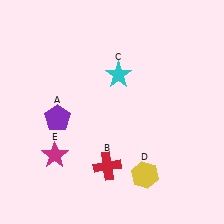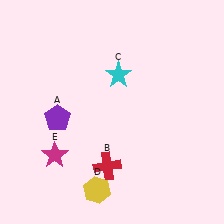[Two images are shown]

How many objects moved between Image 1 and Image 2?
1 object moved between the two images.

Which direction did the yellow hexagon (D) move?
The yellow hexagon (D) moved left.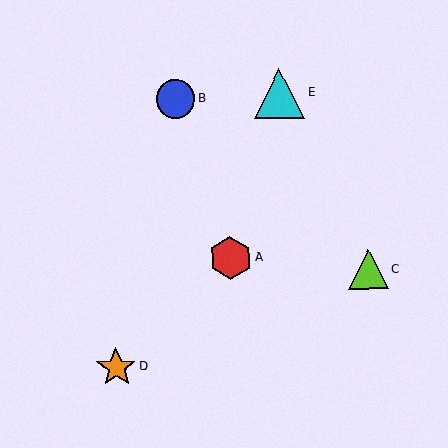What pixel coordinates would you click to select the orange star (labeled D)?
Click at (116, 367) to select the orange star D.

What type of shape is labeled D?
Shape D is an orange star.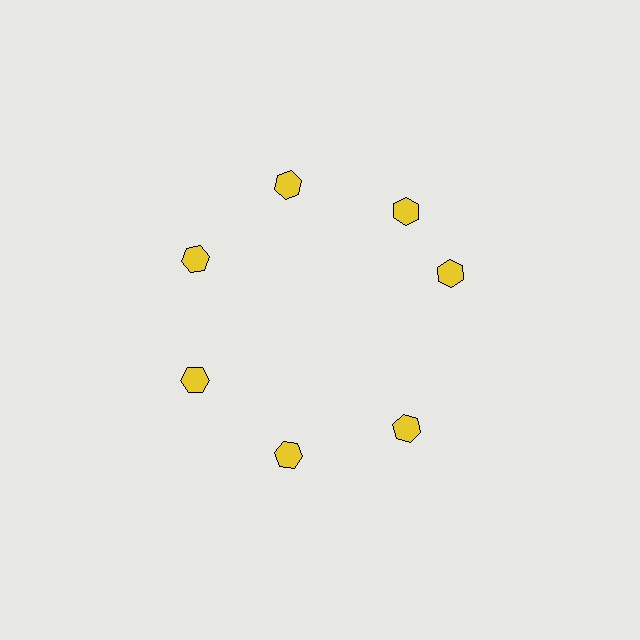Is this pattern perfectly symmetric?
No. The 7 yellow hexagons are arranged in a ring, but one element near the 3 o'clock position is rotated out of alignment along the ring, breaking the 7-fold rotational symmetry.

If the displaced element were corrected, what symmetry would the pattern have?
It would have 7-fold rotational symmetry — the pattern would map onto itself every 51 degrees.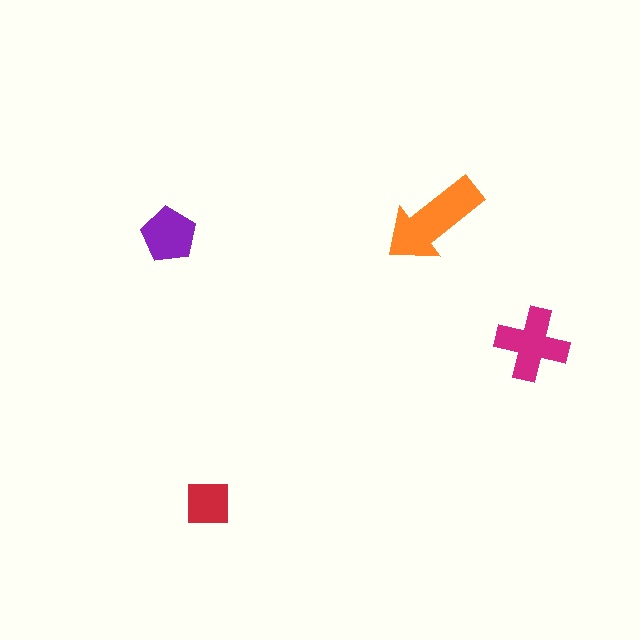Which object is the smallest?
The red square.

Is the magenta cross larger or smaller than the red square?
Larger.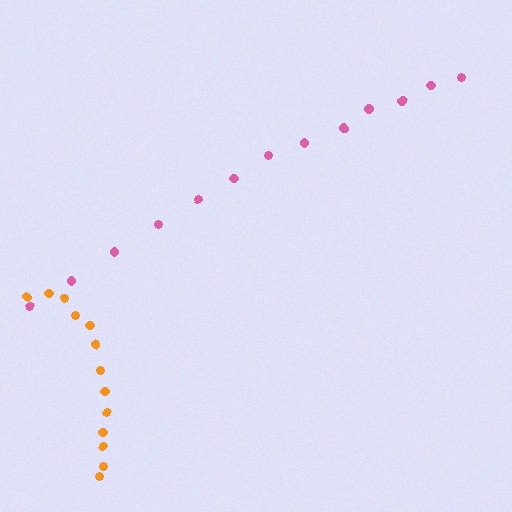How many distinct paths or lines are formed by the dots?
There are 2 distinct paths.